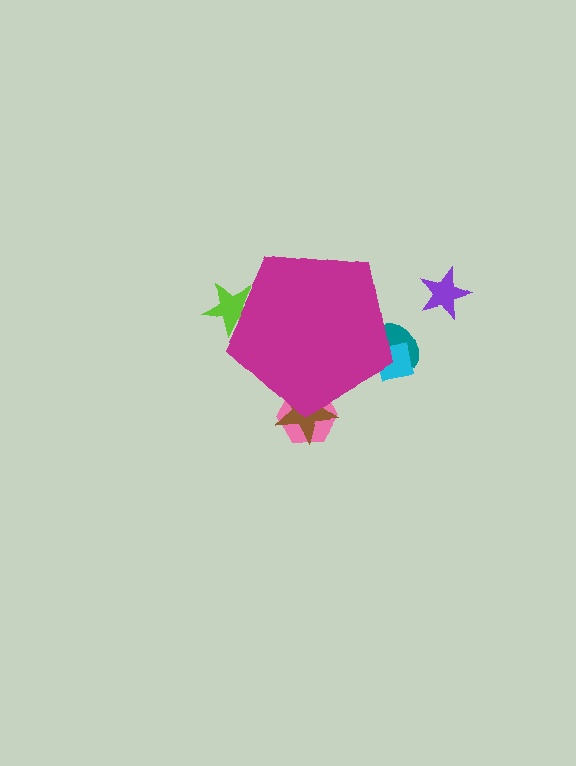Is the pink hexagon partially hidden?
Yes, the pink hexagon is partially hidden behind the magenta pentagon.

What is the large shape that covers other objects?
A magenta pentagon.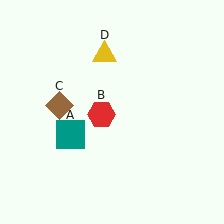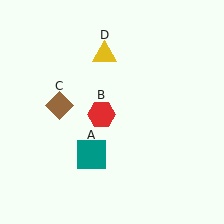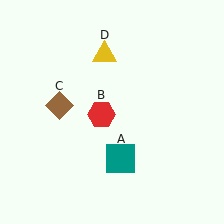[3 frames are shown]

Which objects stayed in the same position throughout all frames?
Red hexagon (object B) and brown diamond (object C) and yellow triangle (object D) remained stationary.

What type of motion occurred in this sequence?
The teal square (object A) rotated counterclockwise around the center of the scene.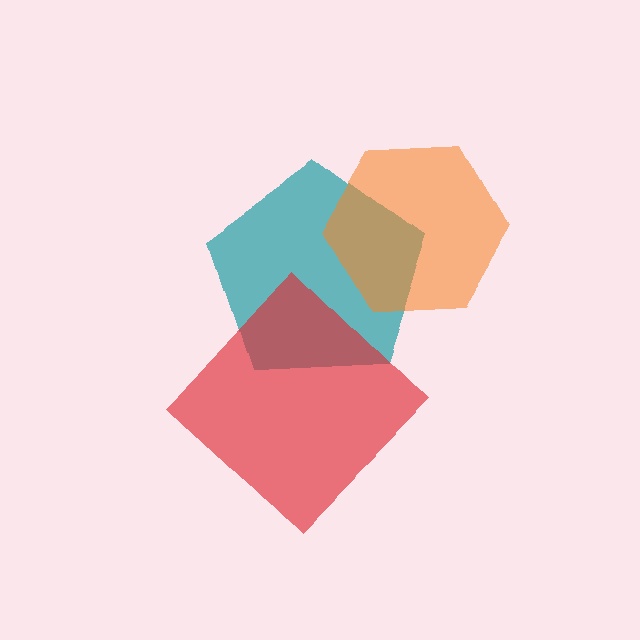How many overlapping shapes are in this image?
There are 3 overlapping shapes in the image.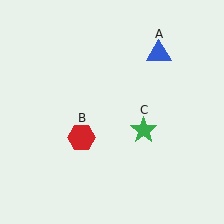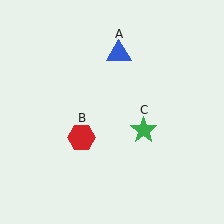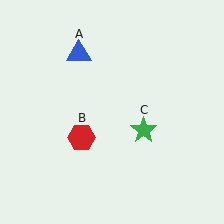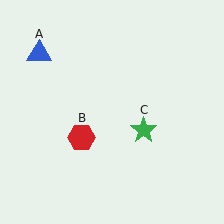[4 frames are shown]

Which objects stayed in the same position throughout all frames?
Red hexagon (object B) and green star (object C) remained stationary.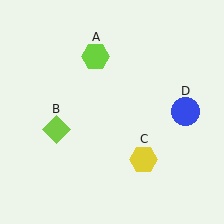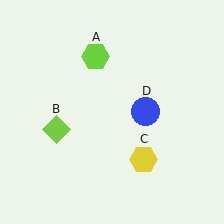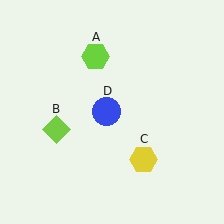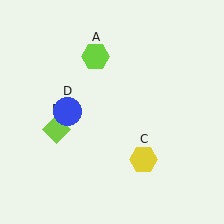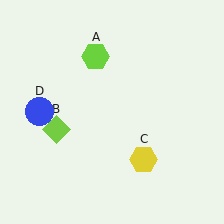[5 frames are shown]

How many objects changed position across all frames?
1 object changed position: blue circle (object D).